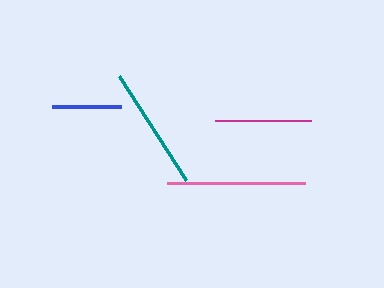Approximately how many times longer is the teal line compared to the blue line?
The teal line is approximately 1.8 times the length of the blue line.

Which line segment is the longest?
The pink line is the longest at approximately 138 pixels.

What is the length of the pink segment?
The pink segment is approximately 138 pixels long.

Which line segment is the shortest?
The blue line is the shortest at approximately 69 pixels.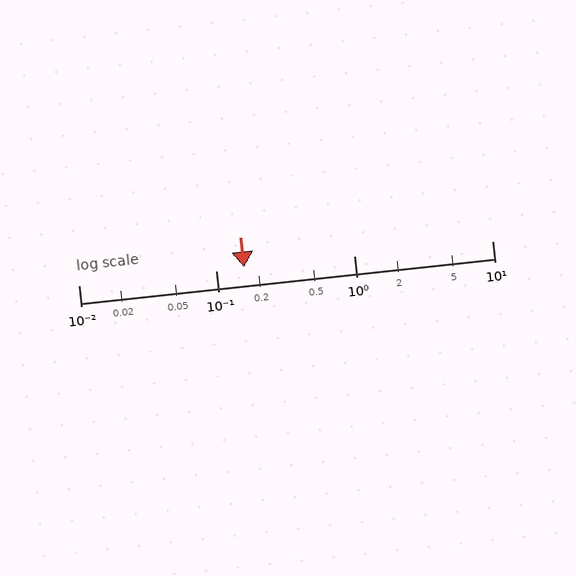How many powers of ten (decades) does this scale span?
The scale spans 3 decades, from 0.01 to 10.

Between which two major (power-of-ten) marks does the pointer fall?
The pointer is between 0.1 and 1.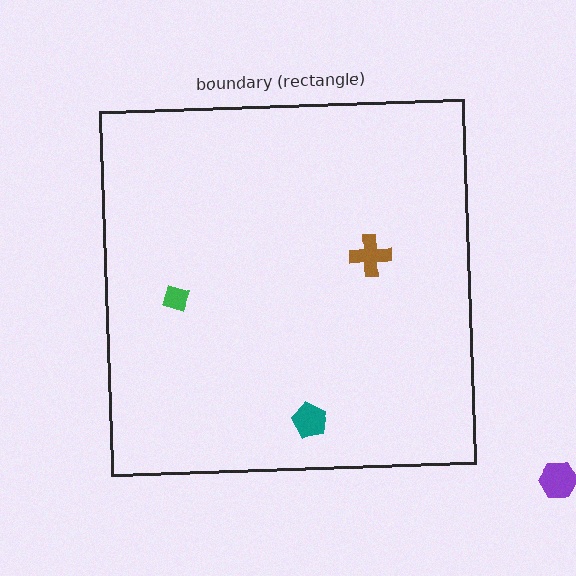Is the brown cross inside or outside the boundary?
Inside.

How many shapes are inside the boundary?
3 inside, 1 outside.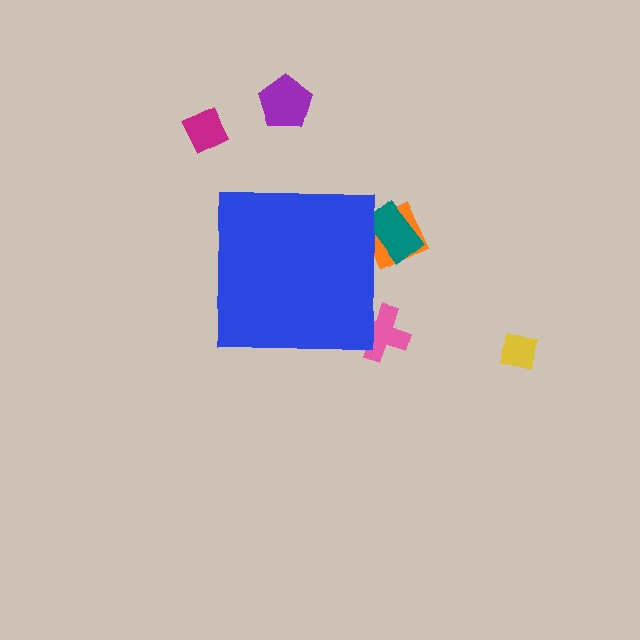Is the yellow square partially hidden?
No, the yellow square is fully visible.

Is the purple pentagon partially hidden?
No, the purple pentagon is fully visible.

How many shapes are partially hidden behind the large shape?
3 shapes are partially hidden.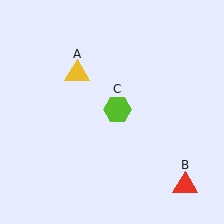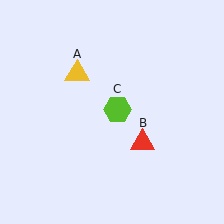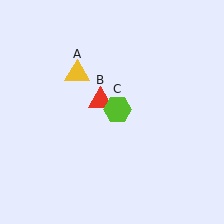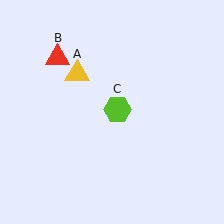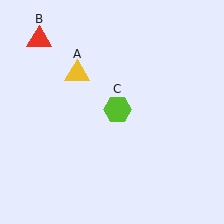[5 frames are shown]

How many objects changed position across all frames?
1 object changed position: red triangle (object B).